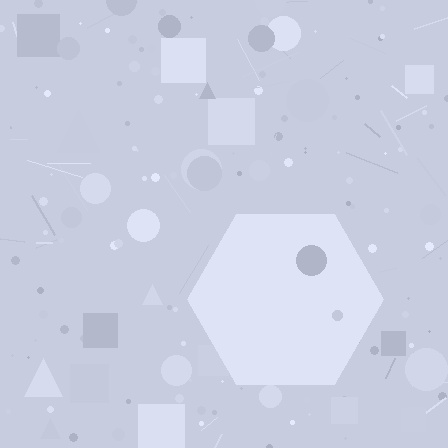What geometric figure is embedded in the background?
A hexagon is embedded in the background.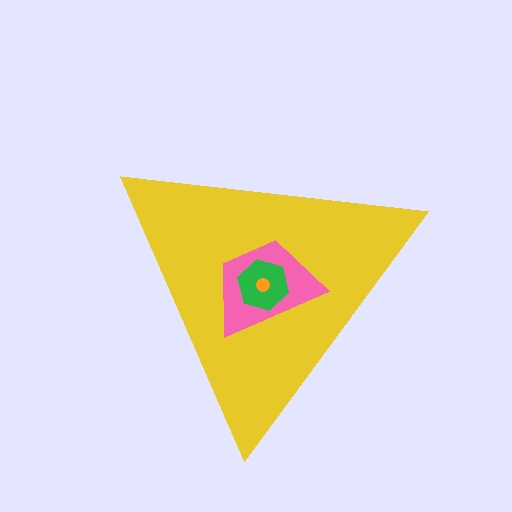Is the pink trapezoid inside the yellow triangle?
Yes.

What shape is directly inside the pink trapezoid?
The green hexagon.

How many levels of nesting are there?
4.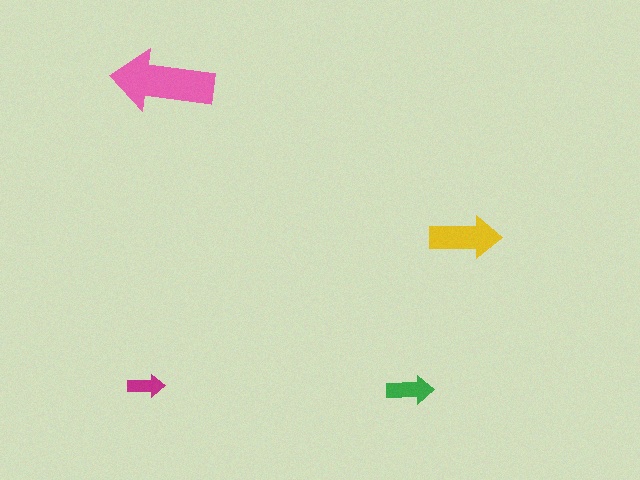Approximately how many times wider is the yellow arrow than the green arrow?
About 1.5 times wider.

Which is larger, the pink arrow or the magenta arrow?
The pink one.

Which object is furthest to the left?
The magenta arrow is leftmost.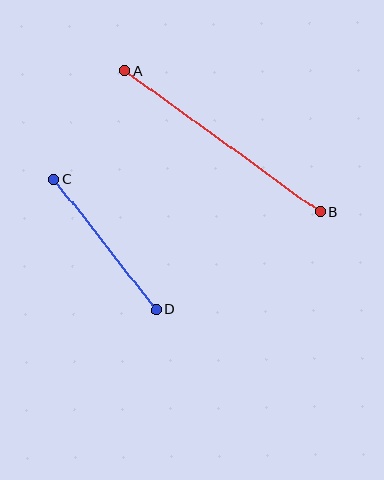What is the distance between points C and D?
The distance is approximately 166 pixels.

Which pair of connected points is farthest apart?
Points A and B are farthest apart.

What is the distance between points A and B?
The distance is approximately 242 pixels.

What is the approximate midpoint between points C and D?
The midpoint is at approximately (105, 245) pixels.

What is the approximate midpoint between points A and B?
The midpoint is at approximately (222, 141) pixels.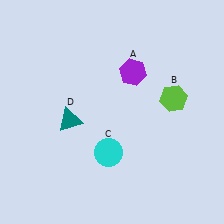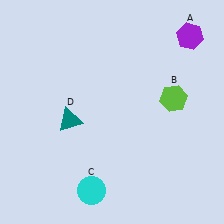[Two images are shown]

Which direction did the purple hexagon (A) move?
The purple hexagon (A) moved right.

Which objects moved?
The objects that moved are: the purple hexagon (A), the cyan circle (C).